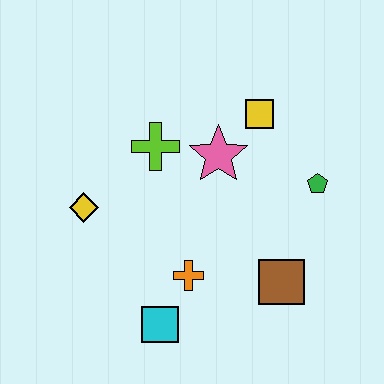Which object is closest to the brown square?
The orange cross is closest to the brown square.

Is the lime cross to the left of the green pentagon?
Yes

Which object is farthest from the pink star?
The cyan square is farthest from the pink star.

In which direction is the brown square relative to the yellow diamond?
The brown square is to the right of the yellow diamond.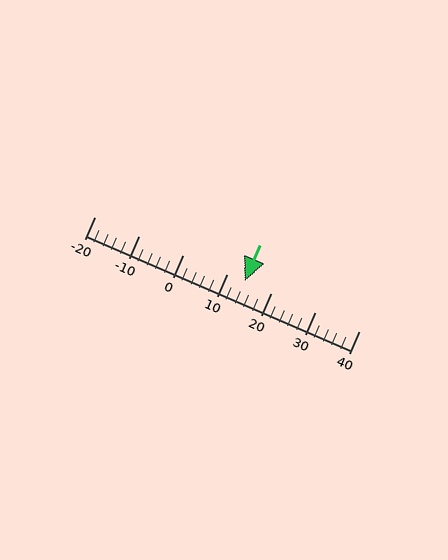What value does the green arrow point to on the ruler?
The green arrow points to approximately 14.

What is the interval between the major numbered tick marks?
The major tick marks are spaced 10 units apart.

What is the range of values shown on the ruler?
The ruler shows values from -20 to 40.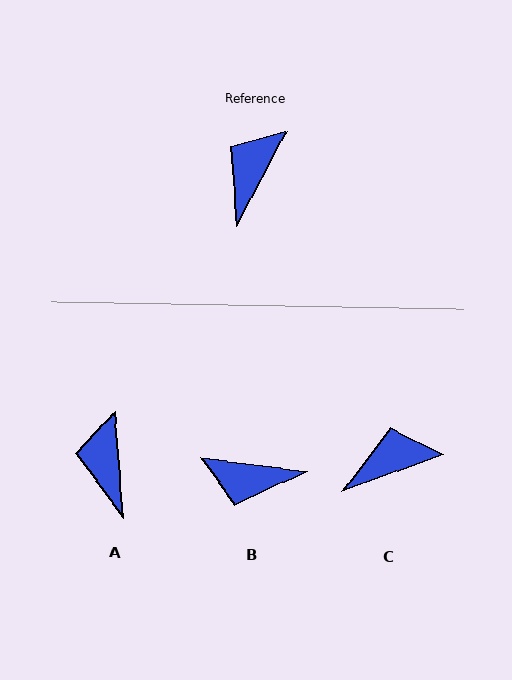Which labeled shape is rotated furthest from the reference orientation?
B, about 111 degrees away.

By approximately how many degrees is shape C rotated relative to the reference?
Approximately 43 degrees clockwise.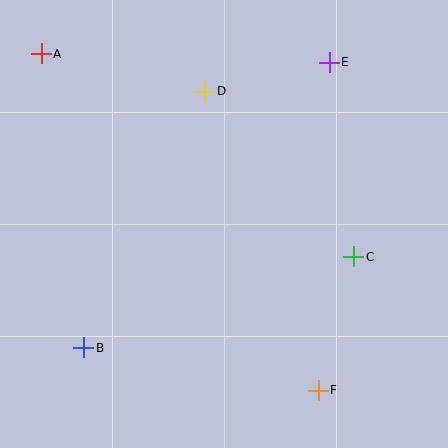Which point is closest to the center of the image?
Point C at (354, 257) is closest to the center.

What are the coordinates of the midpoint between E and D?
The midpoint between E and D is at (267, 77).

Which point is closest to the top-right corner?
Point E is closest to the top-right corner.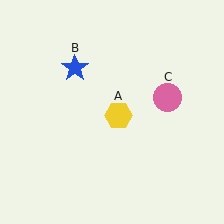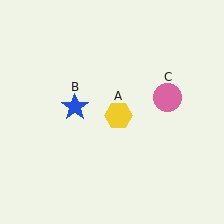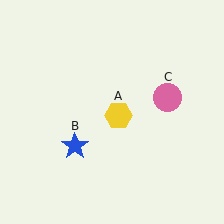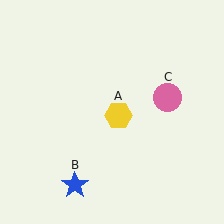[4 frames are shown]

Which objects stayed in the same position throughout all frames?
Yellow hexagon (object A) and pink circle (object C) remained stationary.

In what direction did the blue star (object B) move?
The blue star (object B) moved down.